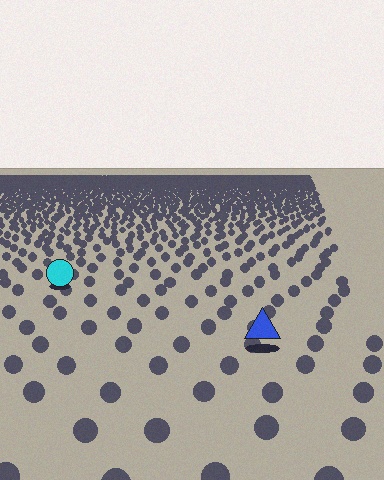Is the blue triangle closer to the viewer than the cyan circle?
Yes. The blue triangle is closer — you can tell from the texture gradient: the ground texture is coarser near it.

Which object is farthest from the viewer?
The cyan circle is farthest from the viewer. It appears smaller and the ground texture around it is denser.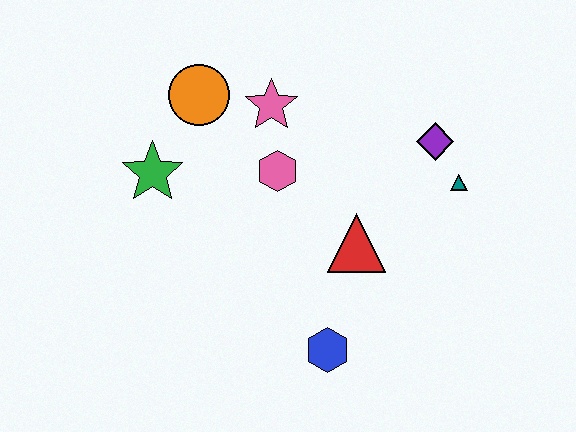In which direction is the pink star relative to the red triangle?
The pink star is above the red triangle.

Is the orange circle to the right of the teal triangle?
No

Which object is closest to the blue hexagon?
The red triangle is closest to the blue hexagon.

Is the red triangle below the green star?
Yes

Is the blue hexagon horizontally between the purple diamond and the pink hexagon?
Yes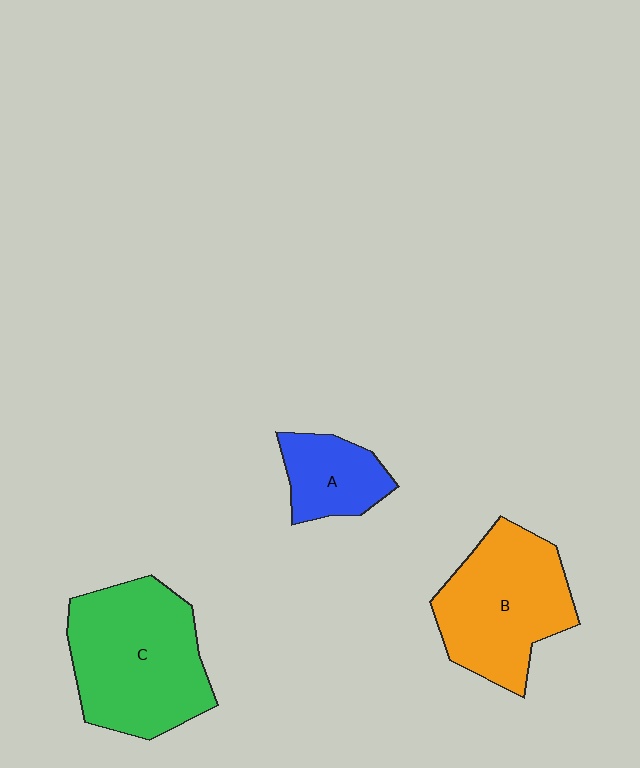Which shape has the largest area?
Shape C (green).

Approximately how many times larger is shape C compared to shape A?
Approximately 2.4 times.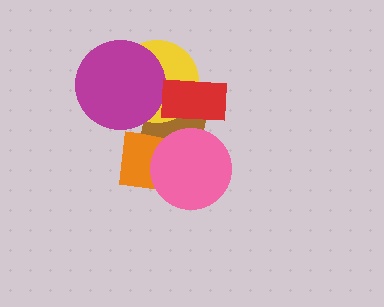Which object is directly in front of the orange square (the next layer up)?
The brown square is directly in front of the orange square.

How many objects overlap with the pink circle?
2 objects overlap with the pink circle.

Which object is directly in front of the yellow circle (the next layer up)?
The magenta circle is directly in front of the yellow circle.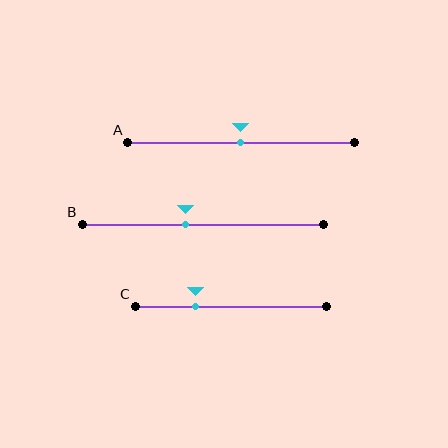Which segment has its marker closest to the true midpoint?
Segment A has its marker closest to the true midpoint.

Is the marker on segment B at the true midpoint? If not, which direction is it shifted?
No, the marker on segment B is shifted to the left by about 7% of the segment length.